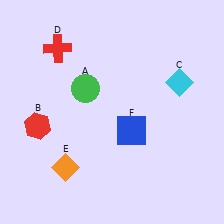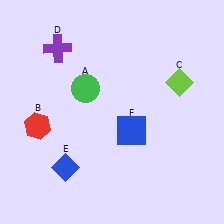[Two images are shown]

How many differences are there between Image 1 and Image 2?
There are 3 differences between the two images.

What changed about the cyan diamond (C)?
In Image 1, C is cyan. In Image 2, it changed to lime.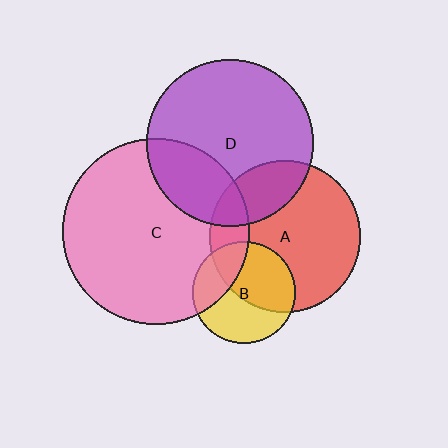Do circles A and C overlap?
Yes.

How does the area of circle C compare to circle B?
Approximately 3.3 times.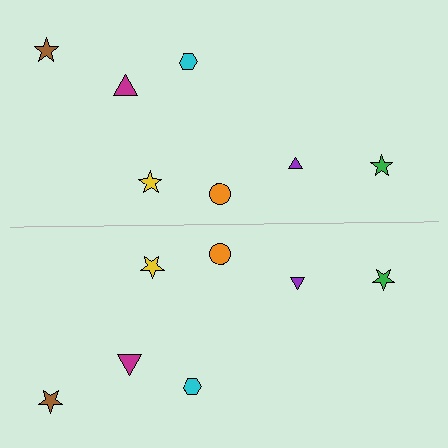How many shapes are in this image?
There are 14 shapes in this image.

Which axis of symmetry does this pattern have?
The pattern has a horizontal axis of symmetry running through the center of the image.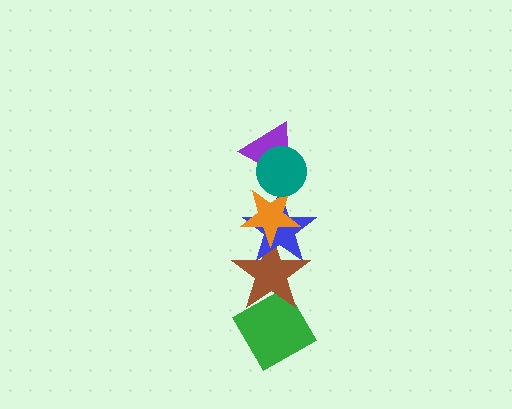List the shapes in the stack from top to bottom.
From top to bottom: the teal circle, the purple triangle, the orange star, the blue star, the brown star, the green diamond.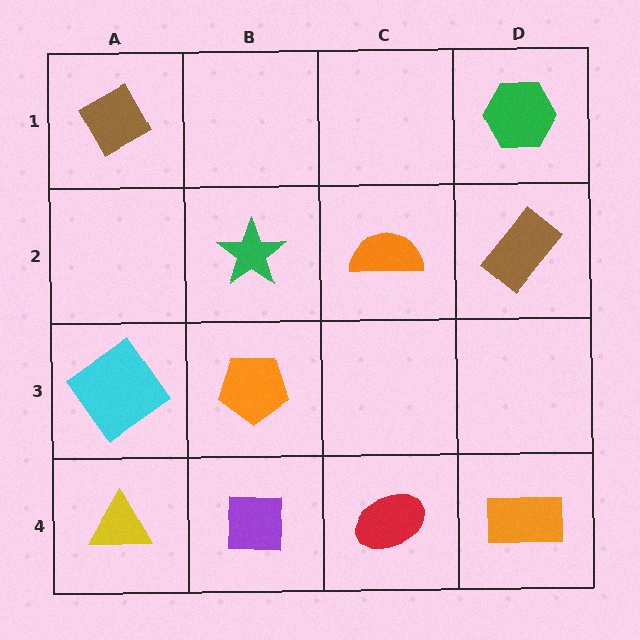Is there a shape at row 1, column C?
No, that cell is empty.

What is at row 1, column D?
A green hexagon.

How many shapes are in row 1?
2 shapes.